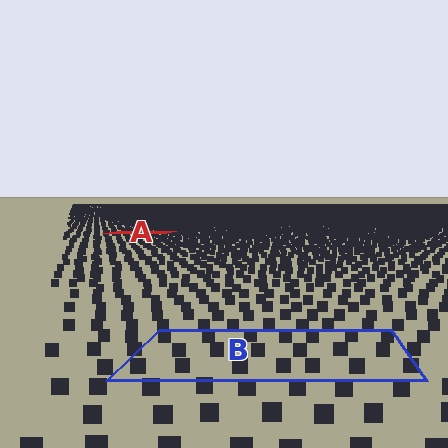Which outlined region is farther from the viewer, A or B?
Region A is farther from the viewer — the texture elements inside it appear smaller and more densely packed.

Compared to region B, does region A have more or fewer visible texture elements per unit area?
Region A has more texture elements per unit area — they are packed more densely because it is farther away.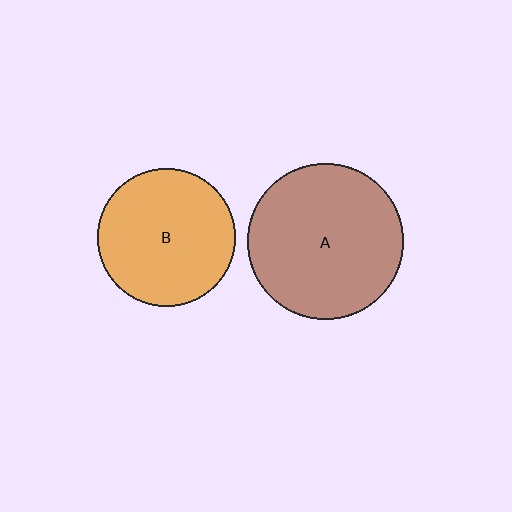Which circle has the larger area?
Circle A (brown).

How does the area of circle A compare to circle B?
Approximately 1.3 times.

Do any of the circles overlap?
No, none of the circles overlap.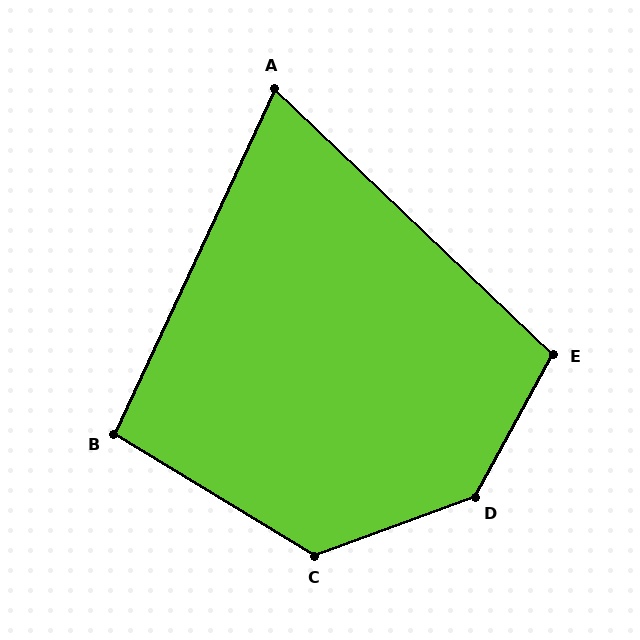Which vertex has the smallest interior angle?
A, at approximately 71 degrees.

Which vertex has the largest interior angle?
D, at approximately 138 degrees.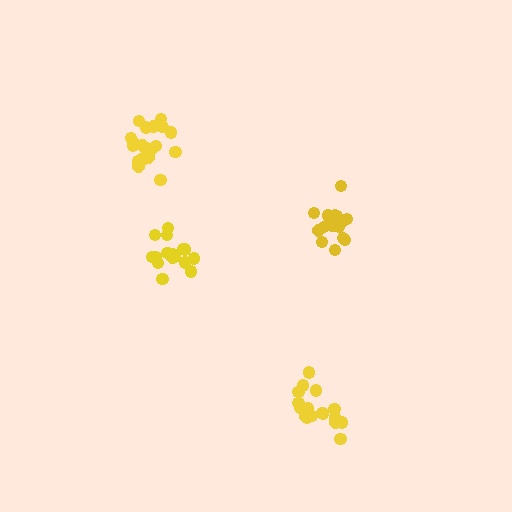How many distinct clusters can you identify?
There are 4 distinct clusters.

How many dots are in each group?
Group 1: 18 dots, Group 2: 16 dots, Group 3: 20 dots, Group 4: 18 dots (72 total).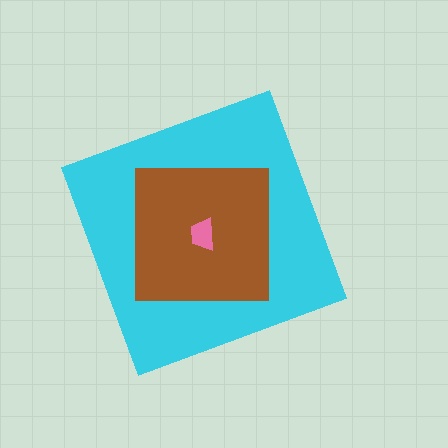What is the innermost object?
The pink trapezoid.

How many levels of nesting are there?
3.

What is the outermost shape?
The cyan diamond.